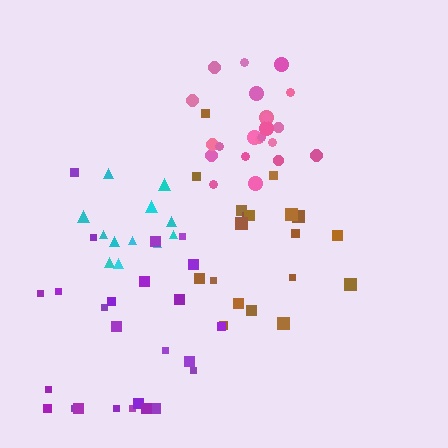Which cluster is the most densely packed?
Pink.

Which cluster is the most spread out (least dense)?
Purple.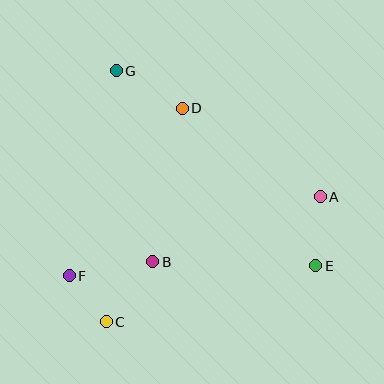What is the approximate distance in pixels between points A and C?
The distance between A and C is approximately 248 pixels.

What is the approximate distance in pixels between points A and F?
The distance between A and F is approximately 263 pixels.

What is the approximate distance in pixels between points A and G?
The distance between A and G is approximately 240 pixels.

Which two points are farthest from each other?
Points E and G are farthest from each other.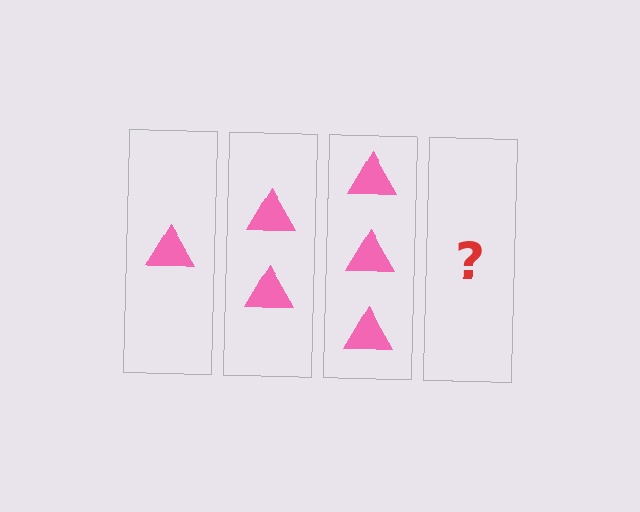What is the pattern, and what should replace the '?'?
The pattern is that each step adds one more triangle. The '?' should be 4 triangles.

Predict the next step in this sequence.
The next step is 4 triangles.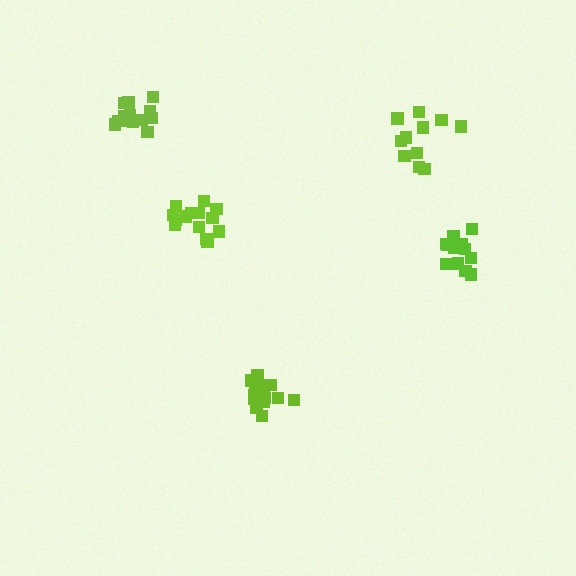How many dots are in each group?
Group 1: 14 dots, Group 2: 13 dots, Group 3: 16 dots, Group 4: 11 dots, Group 5: 12 dots (66 total).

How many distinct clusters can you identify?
There are 5 distinct clusters.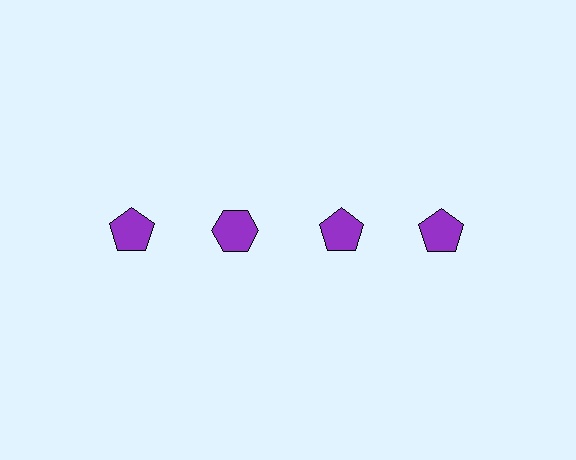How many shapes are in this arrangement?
There are 4 shapes arranged in a grid pattern.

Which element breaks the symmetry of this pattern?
The purple hexagon in the top row, second from left column breaks the symmetry. All other shapes are purple pentagons.